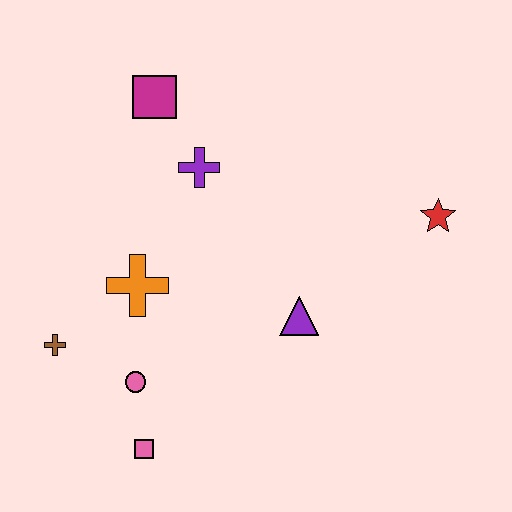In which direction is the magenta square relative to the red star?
The magenta square is to the left of the red star.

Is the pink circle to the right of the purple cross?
No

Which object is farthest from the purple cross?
The pink square is farthest from the purple cross.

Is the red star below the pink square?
No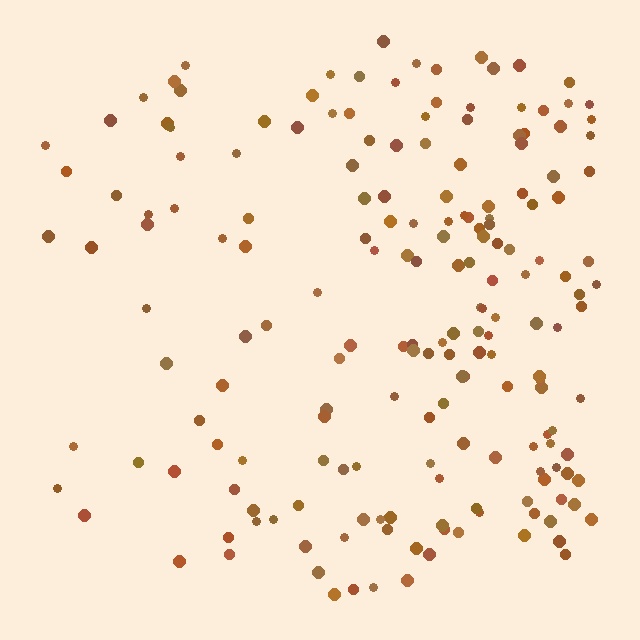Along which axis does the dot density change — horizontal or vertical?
Horizontal.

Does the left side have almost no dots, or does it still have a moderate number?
Still a moderate number, just noticeably fewer than the right.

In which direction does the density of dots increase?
From left to right, with the right side densest.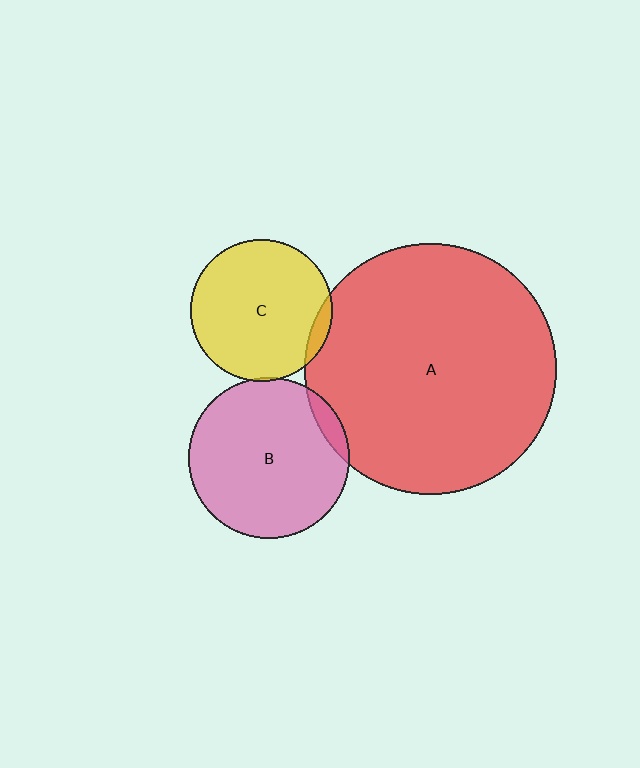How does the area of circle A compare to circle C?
Approximately 3.1 times.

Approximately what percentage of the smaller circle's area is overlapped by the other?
Approximately 5%.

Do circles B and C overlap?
Yes.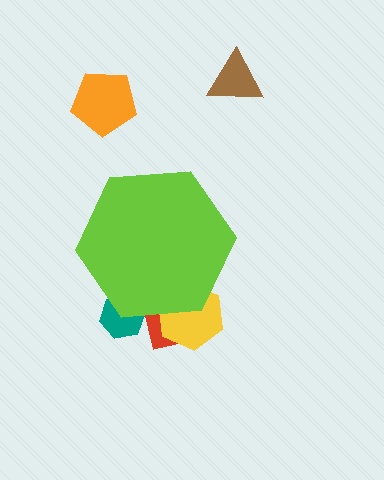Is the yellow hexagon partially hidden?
Yes, the yellow hexagon is partially hidden behind the lime hexagon.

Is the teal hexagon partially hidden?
Yes, the teal hexagon is partially hidden behind the lime hexagon.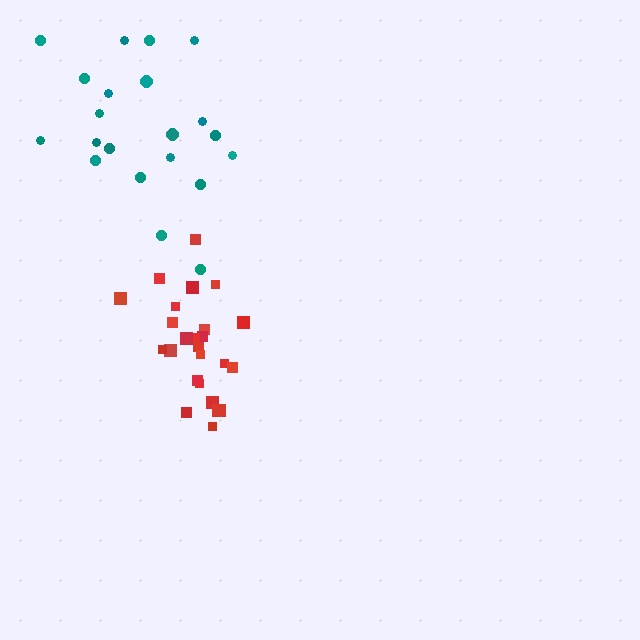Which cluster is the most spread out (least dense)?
Teal.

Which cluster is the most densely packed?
Red.